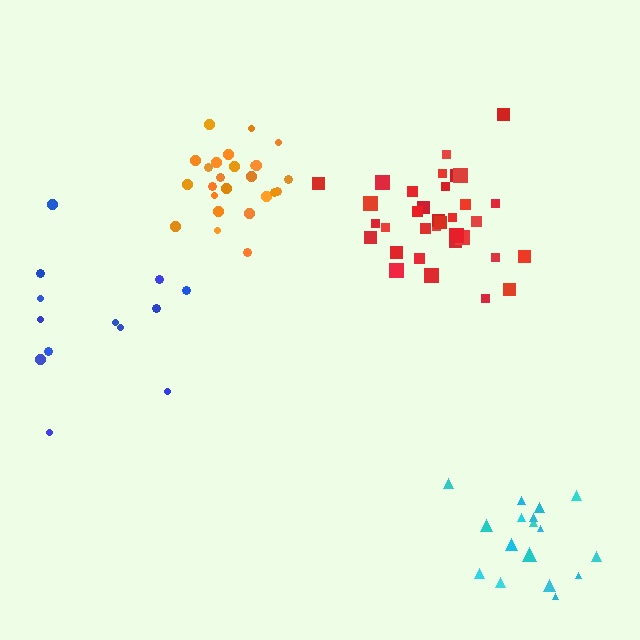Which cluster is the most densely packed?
Red.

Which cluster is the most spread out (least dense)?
Blue.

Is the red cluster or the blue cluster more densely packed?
Red.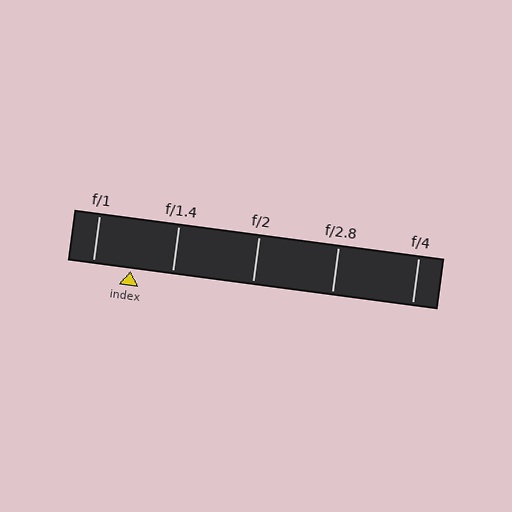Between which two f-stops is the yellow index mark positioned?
The index mark is between f/1 and f/1.4.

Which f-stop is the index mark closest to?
The index mark is closest to f/1.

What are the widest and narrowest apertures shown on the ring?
The widest aperture shown is f/1 and the narrowest is f/4.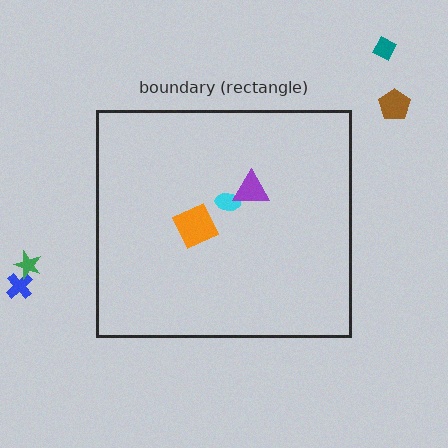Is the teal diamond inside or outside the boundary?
Outside.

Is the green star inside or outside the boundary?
Outside.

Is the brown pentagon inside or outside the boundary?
Outside.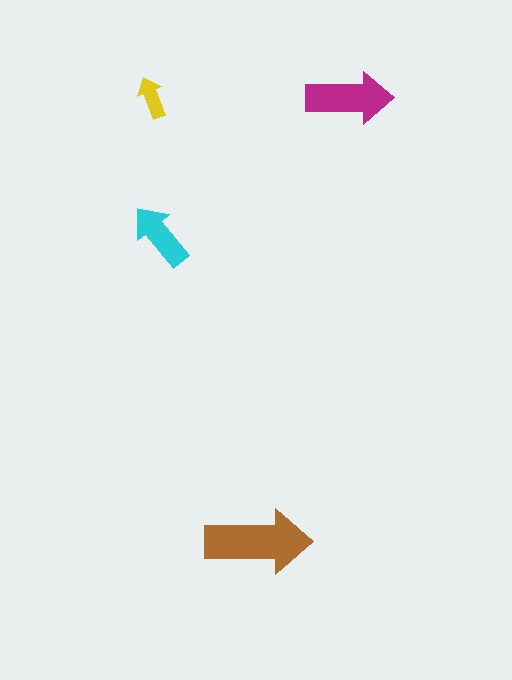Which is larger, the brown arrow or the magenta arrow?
The brown one.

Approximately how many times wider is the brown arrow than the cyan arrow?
About 1.5 times wider.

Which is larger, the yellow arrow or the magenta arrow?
The magenta one.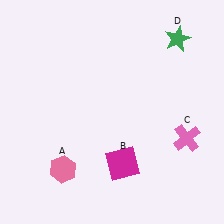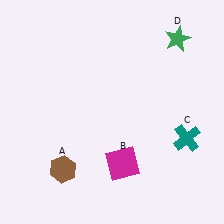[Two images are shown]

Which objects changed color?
A changed from pink to brown. C changed from pink to teal.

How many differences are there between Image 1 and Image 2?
There are 2 differences between the two images.